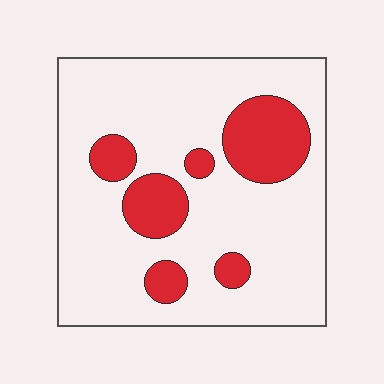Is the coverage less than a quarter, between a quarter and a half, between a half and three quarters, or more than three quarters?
Less than a quarter.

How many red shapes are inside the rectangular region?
6.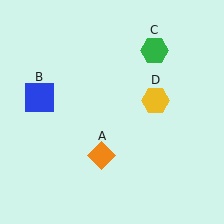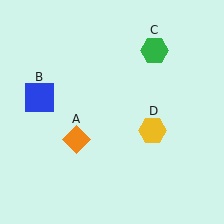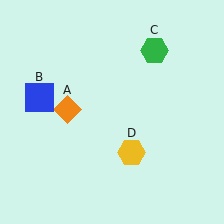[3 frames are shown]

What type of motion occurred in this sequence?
The orange diamond (object A), yellow hexagon (object D) rotated clockwise around the center of the scene.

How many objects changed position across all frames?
2 objects changed position: orange diamond (object A), yellow hexagon (object D).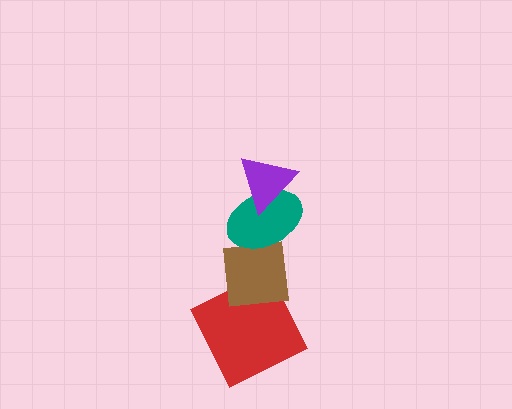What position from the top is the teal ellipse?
The teal ellipse is 2nd from the top.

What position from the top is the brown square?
The brown square is 3rd from the top.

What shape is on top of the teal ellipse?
The purple triangle is on top of the teal ellipse.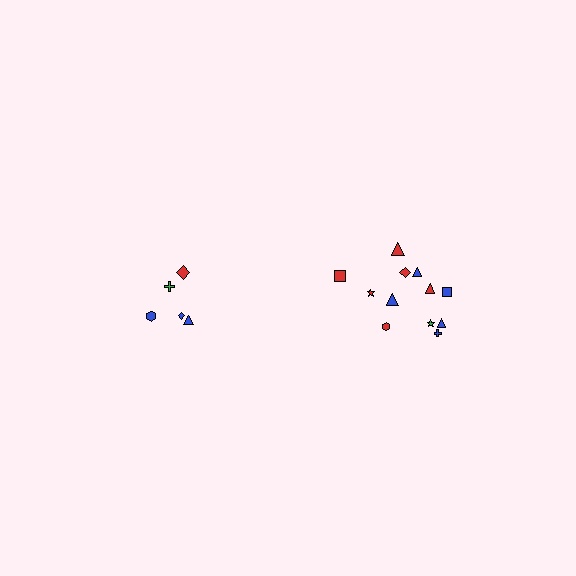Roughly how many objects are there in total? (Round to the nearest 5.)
Roughly 15 objects in total.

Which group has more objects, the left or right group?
The right group.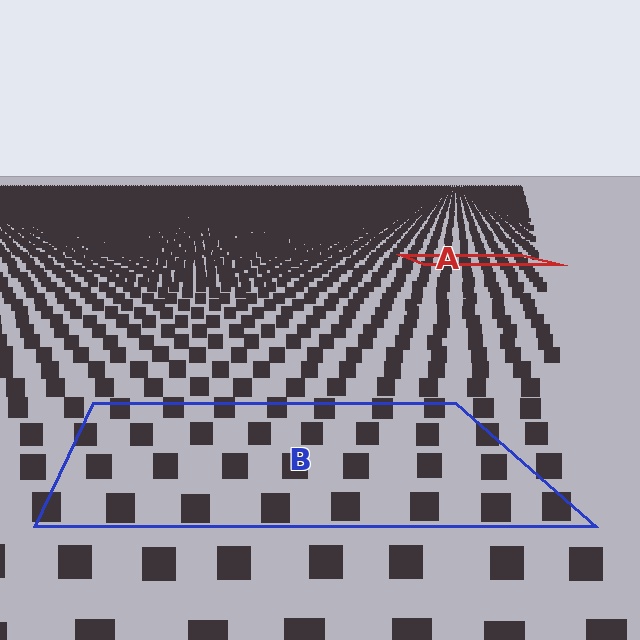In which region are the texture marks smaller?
The texture marks are smaller in region A, because it is farther away.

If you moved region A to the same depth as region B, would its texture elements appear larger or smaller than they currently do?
They would appear larger. At a closer depth, the same texture elements are projected at a bigger on-screen size.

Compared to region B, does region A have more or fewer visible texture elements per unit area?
Region A has more texture elements per unit area — they are packed more densely because it is farther away.